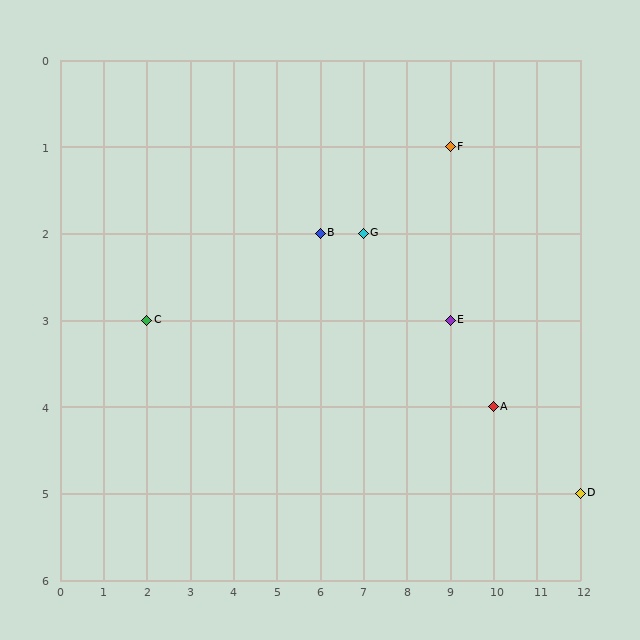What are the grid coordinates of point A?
Point A is at grid coordinates (10, 4).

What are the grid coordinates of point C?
Point C is at grid coordinates (2, 3).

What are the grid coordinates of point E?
Point E is at grid coordinates (9, 3).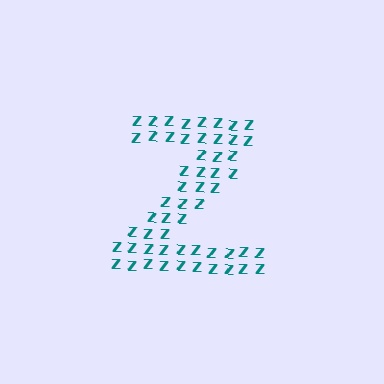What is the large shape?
The large shape is the letter Z.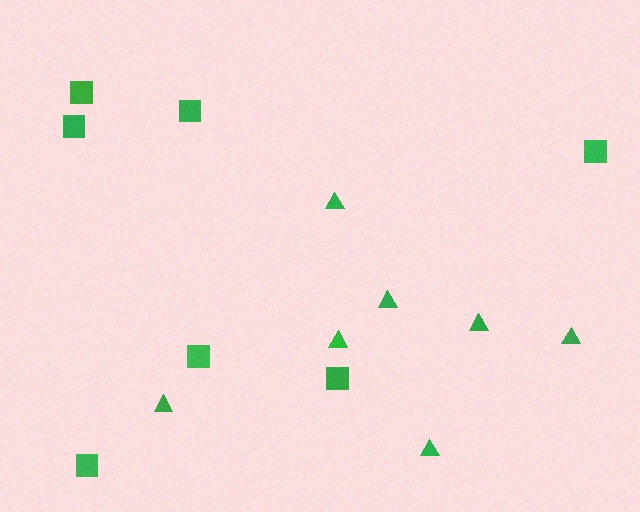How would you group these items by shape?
There are 2 groups: one group of triangles (7) and one group of squares (7).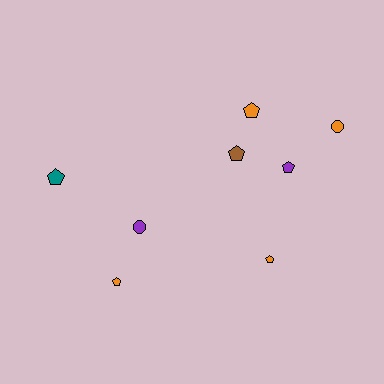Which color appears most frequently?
Orange, with 4 objects.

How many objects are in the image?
There are 8 objects.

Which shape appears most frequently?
Pentagon, with 6 objects.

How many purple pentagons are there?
There is 1 purple pentagon.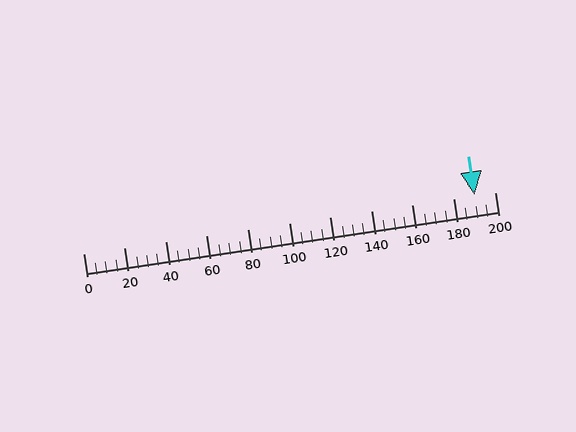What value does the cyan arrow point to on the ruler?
The cyan arrow points to approximately 190.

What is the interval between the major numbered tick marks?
The major tick marks are spaced 20 units apart.